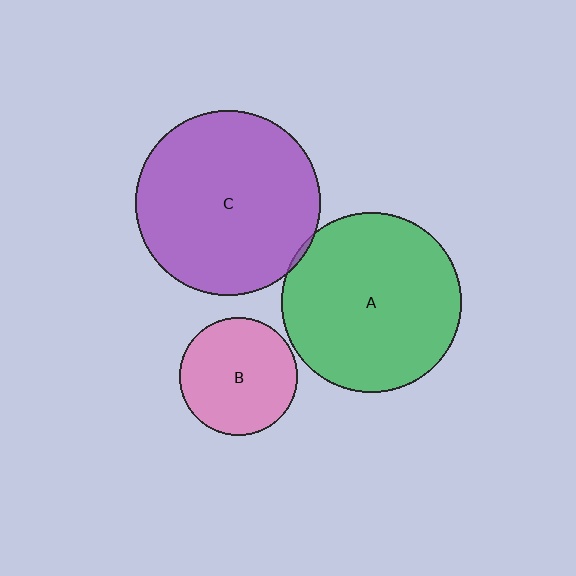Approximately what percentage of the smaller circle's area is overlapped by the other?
Approximately 5%.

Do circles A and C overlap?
Yes.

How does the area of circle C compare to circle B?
Approximately 2.5 times.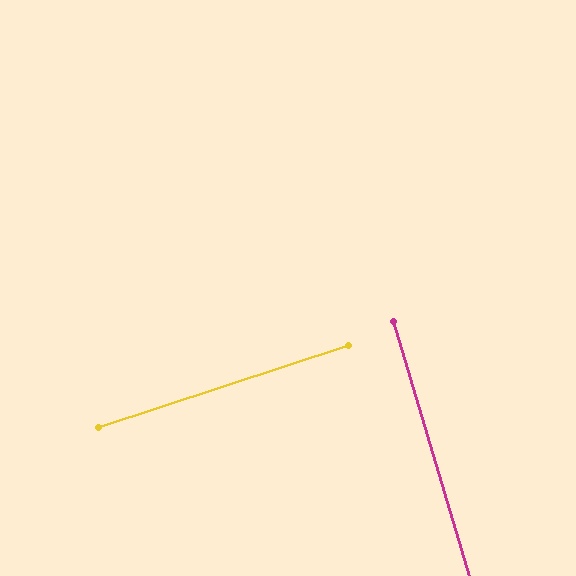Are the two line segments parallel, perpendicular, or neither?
Perpendicular — they meet at approximately 88°.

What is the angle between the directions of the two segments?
Approximately 88 degrees.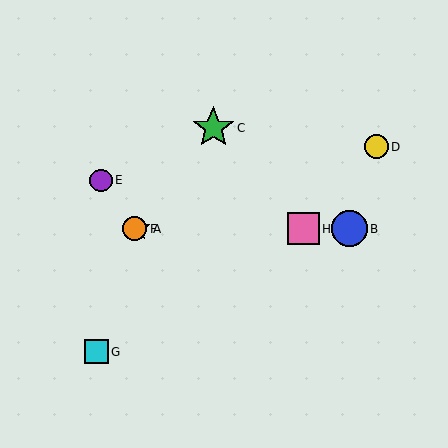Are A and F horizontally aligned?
Yes, both are at y≈229.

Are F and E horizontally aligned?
No, F is at y≈229 and E is at y≈180.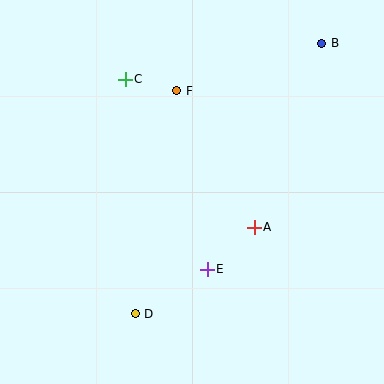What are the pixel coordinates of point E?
Point E is at (207, 269).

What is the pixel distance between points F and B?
The distance between F and B is 152 pixels.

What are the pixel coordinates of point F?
Point F is at (177, 91).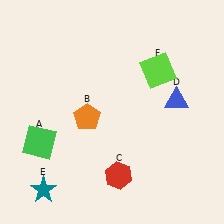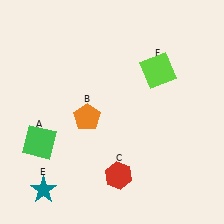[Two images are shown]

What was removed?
The blue triangle (D) was removed in Image 2.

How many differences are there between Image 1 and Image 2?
There is 1 difference between the two images.